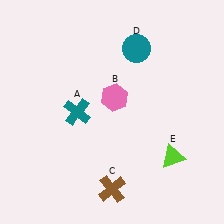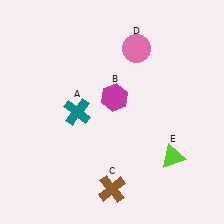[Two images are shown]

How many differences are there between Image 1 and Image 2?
There are 2 differences between the two images.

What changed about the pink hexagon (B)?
In Image 1, B is pink. In Image 2, it changed to magenta.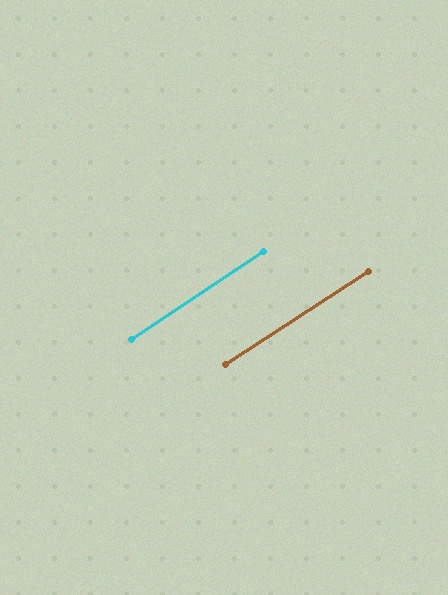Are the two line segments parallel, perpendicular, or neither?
Parallel — their directions differ by only 0.6°.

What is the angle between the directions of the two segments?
Approximately 1 degree.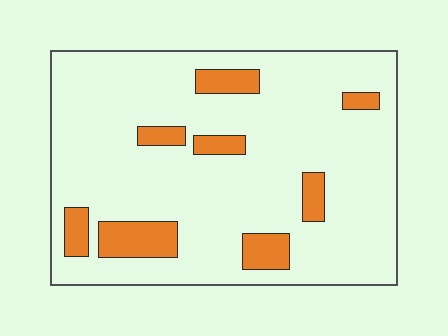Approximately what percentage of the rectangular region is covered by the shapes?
Approximately 15%.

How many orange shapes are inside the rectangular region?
8.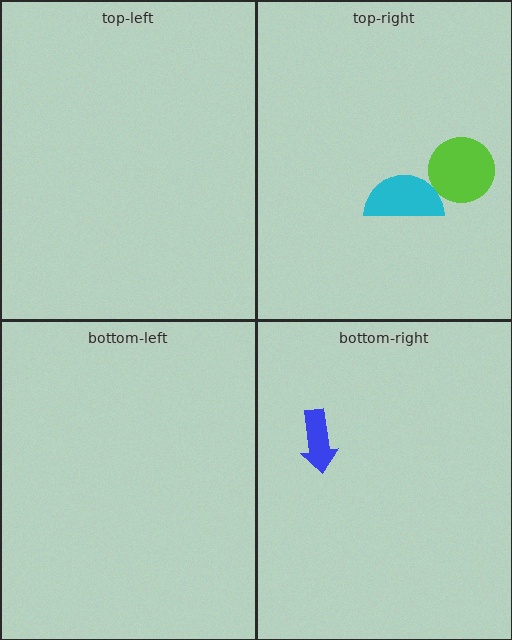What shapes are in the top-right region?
The lime circle, the cyan semicircle.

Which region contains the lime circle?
The top-right region.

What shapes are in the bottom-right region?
The blue arrow.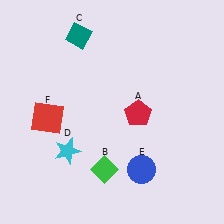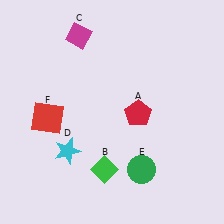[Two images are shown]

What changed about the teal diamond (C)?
In Image 1, C is teal. In Image 2, it changed to magenta.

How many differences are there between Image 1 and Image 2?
There are 2 differences between the two images.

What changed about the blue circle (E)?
In Image 1, E is blue. In Image 2, it changed to green.